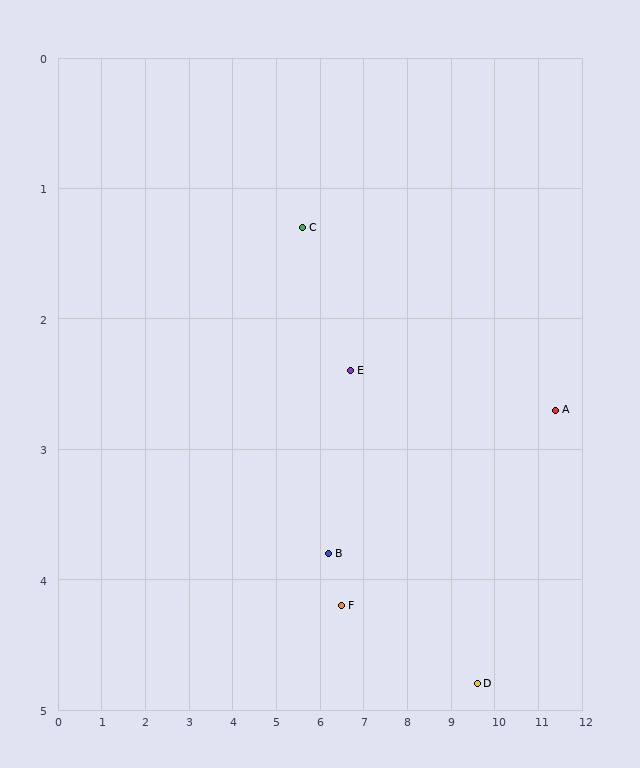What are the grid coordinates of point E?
Point E is at approximately (6.7, 2.4).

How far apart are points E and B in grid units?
Points E and B are about 1.5 grid units apart.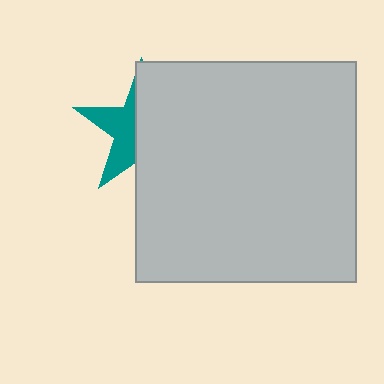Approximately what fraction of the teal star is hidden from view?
Roughly 59% of the teal star is hidden behind the light gray square.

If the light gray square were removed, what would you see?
You would see the complete teal star.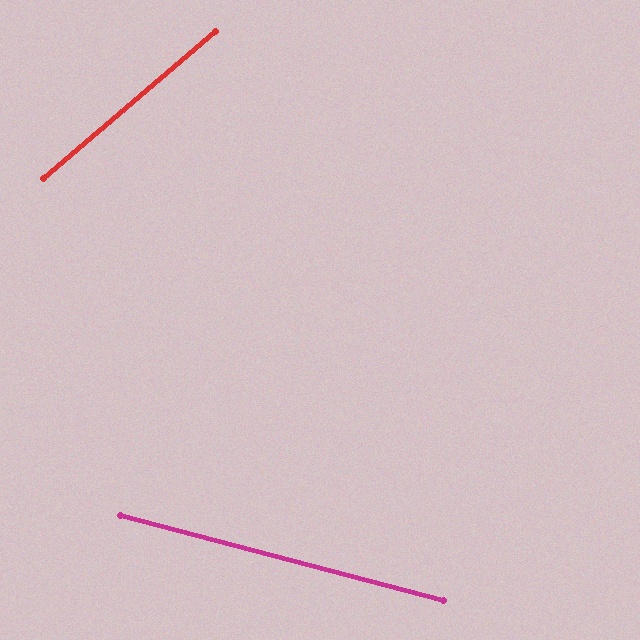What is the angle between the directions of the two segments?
Approximately 55 degrees.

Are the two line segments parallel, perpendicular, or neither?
Neither parallel nor perpendicular — they differ by about 55°.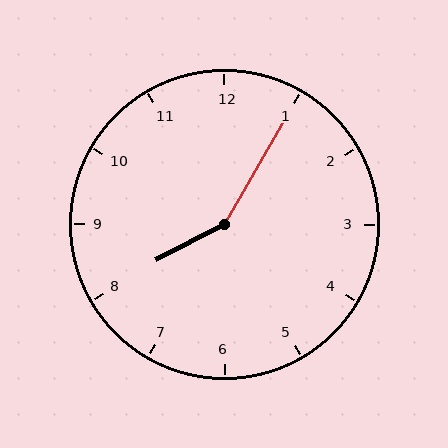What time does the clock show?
8:05.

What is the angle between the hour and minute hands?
Approximately 148 degrees.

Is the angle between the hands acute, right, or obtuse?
It is obtuse.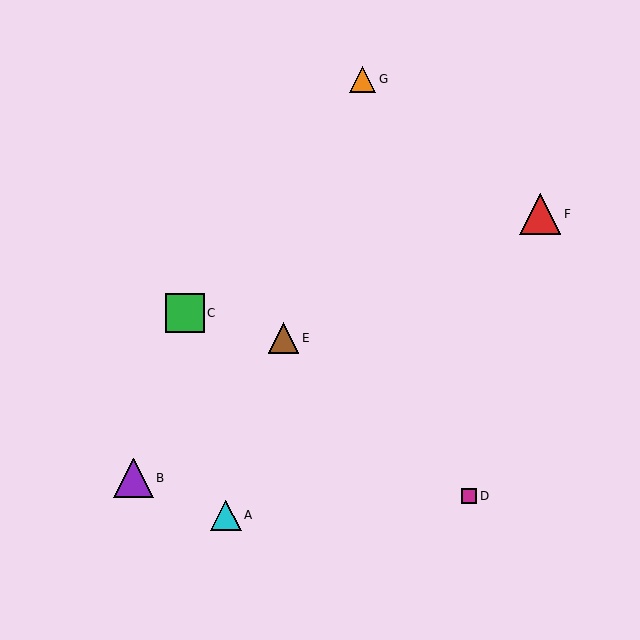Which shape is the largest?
The red triangle (labeled F) is the largest.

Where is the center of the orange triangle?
The center of the orange triangle is at (363, 79).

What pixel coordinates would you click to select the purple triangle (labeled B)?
Click at (133, 478) to select the purple triangle B.